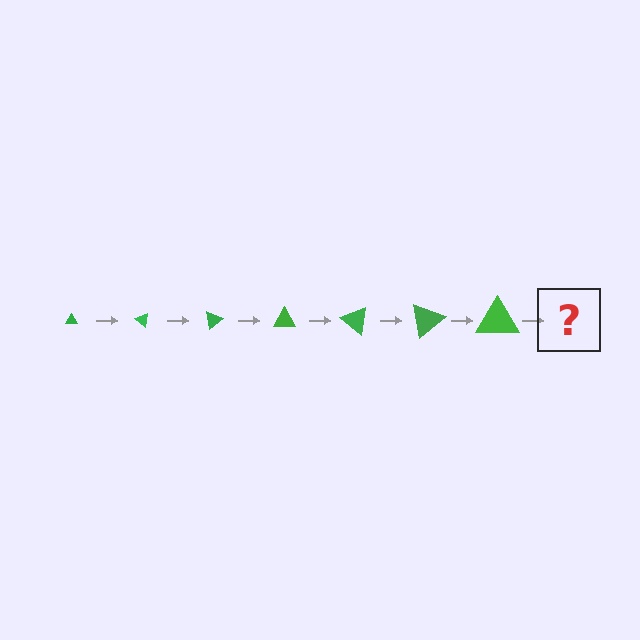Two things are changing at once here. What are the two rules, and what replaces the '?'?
The two rules are that the triangle grows larger each step and it rotates 40 degrees each step. The '?' should be a triangle, larger than the previous one and rotated 280 degrees from the start.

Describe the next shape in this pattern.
It should be a triangle, larger than the previous one and rotated 280 degrees from the start.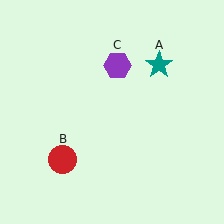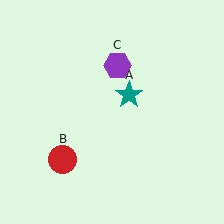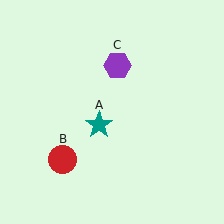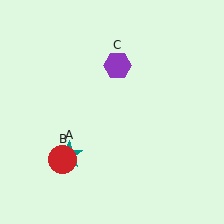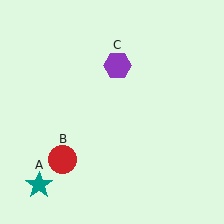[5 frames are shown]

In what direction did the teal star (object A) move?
The teal star (object A) moved down and to the left.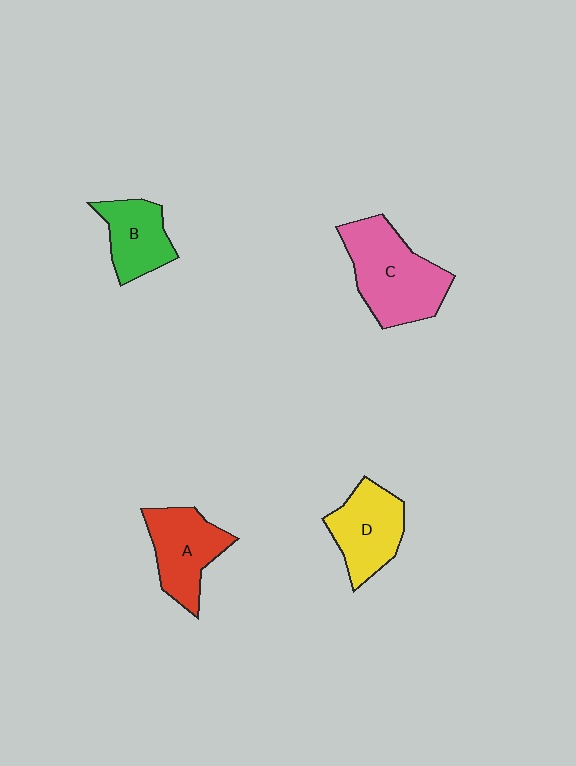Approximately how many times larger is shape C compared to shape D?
Approximately 1.4 times.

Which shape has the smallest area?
Shape B (green).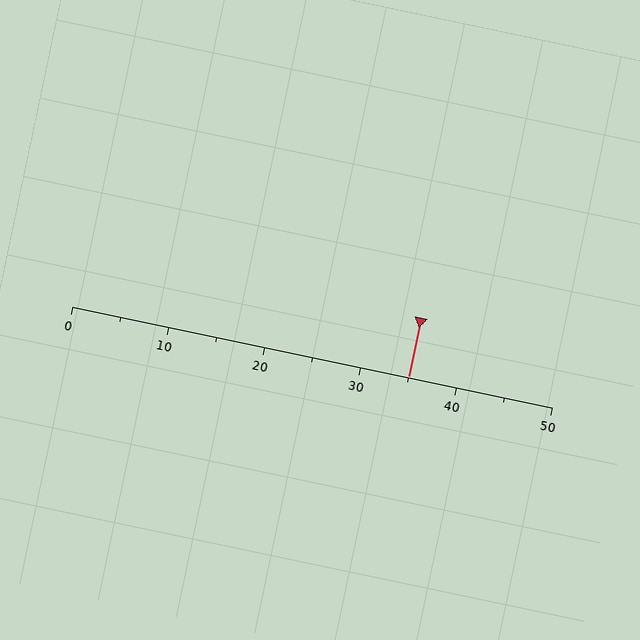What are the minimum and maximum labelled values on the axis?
The axis runs from 0 to 50.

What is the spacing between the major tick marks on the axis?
The major ticks are spaced 10 apart.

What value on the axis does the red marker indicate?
The marker indicates approximately 35.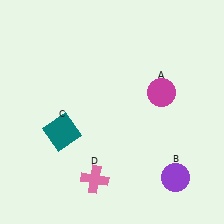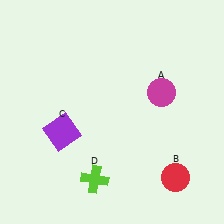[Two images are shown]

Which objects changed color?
B changed from purple to red. C changed from teal to purple. D changed from pink to lime.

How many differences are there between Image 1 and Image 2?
There are 3 differences between the two images.